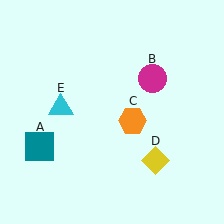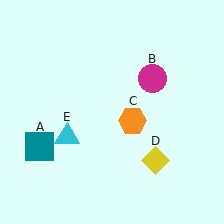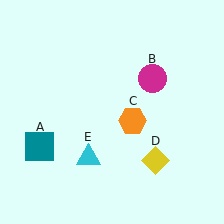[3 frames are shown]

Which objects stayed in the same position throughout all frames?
Teal square (object A) and magenta circle (object B) and orange hexagon (object C) and yellow diamond (object D) remained stationary.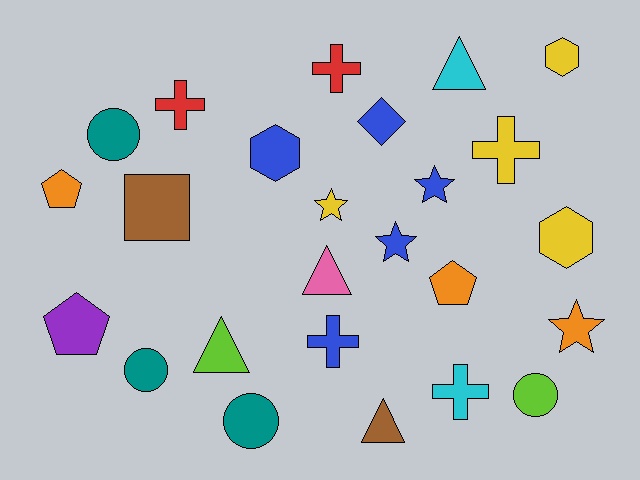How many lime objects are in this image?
There are 2 lime objects.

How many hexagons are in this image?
There are 3 hexagons.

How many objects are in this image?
There are 25 objects.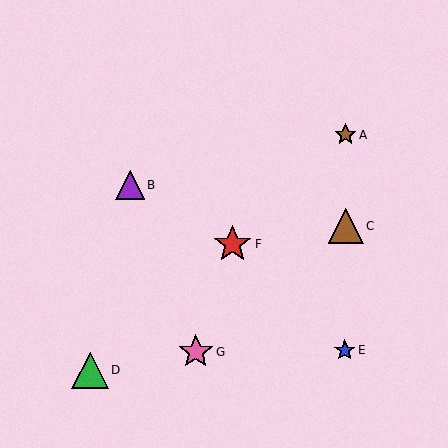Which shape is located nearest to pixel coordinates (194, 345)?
The pink star (labeled G) at (196, 352) is nearest to that location.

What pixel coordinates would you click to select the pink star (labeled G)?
Click at (196, 352) to select the pink star G.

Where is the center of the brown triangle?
The center of the brown triangle is at (346, 226).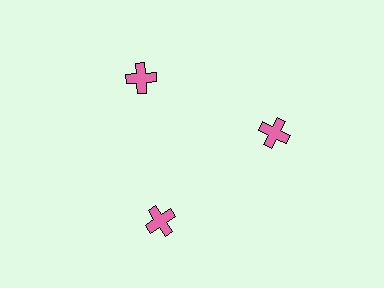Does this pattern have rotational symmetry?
Yes, this pattern has 3-fold rotational symmetry. It looks the same after rotating 120 degrees around the center.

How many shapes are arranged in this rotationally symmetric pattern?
There are 3 shapes, arranged in 3 groups of 1.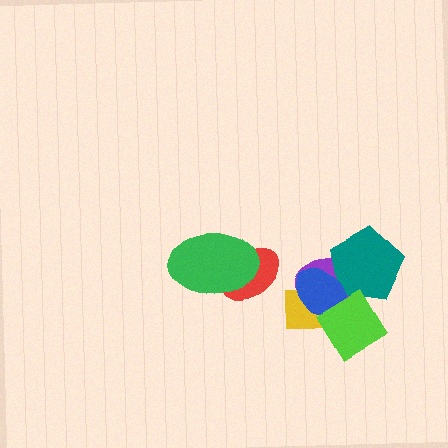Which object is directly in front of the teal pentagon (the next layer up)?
The blue ellipse is directly in front of the teal pentagon.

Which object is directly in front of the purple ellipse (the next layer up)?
The teal pentagon is directly in front of the purple ellipse.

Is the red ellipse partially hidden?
Yes, it is partially covered by another shape.